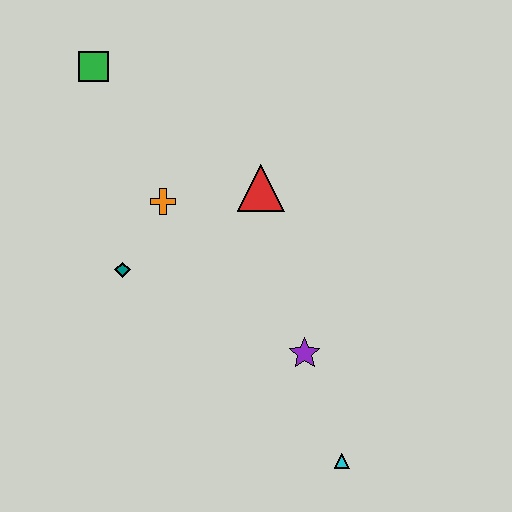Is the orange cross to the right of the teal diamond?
Yes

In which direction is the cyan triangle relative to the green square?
The cyan triangle is below the green square.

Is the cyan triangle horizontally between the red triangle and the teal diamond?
No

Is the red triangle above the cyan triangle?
Yes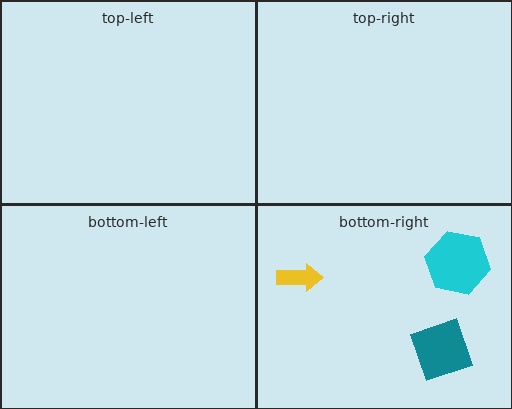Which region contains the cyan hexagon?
The bottom-right region.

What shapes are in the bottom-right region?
The yellow arrow, the teal diamond, the cyan hexagon.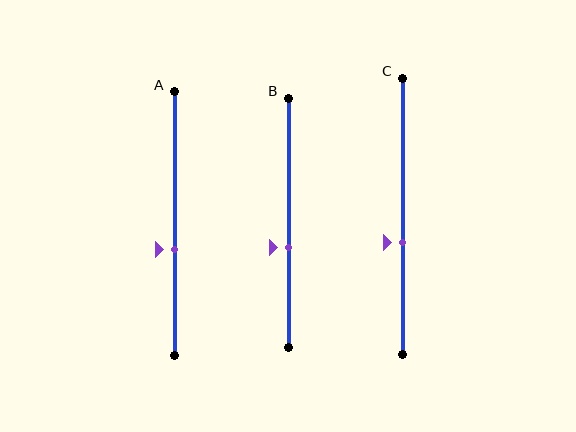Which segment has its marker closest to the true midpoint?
Segment C has its marker closest to the true midpoint.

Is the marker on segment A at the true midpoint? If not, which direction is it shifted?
No, the marker on segment A is shifted downward by about 10% of the segment length.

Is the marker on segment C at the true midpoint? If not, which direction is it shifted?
No, the marker on segment C is shifted downward by about 9% of the segment length.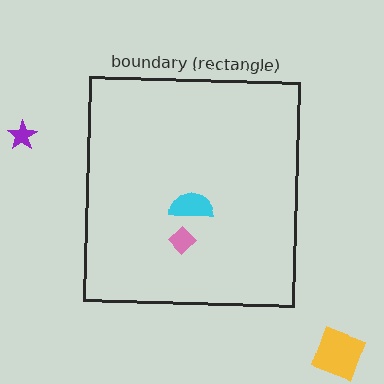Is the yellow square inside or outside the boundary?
Outside.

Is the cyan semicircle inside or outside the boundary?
Inside.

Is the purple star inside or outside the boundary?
Outside.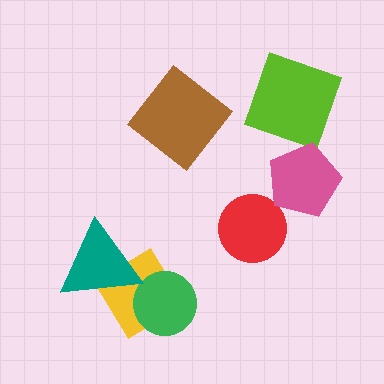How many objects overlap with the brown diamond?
0 objects overlap with the brown diamond.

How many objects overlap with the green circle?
1 object overlaps with the green circle.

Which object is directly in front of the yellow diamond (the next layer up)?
The green circle is directly in front of the yellow diamond.